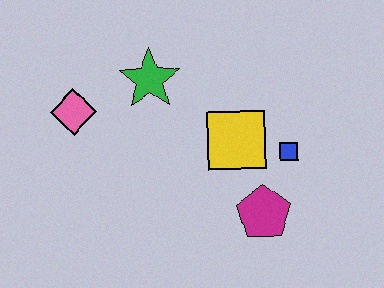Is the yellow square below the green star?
Yes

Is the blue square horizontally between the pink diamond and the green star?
No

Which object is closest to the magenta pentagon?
The blue square is closest to the magenta pentagon.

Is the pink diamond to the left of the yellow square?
Yes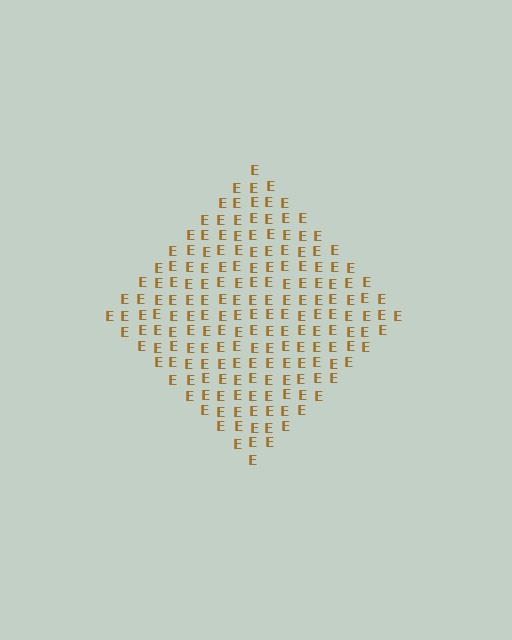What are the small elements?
The small elements are letter E's.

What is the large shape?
The large shape is a diamond.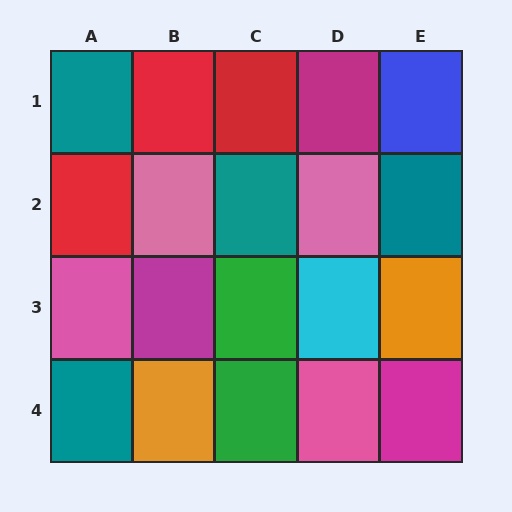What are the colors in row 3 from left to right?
Pink, magenta, green, cyan, orange.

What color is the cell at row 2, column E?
Teal.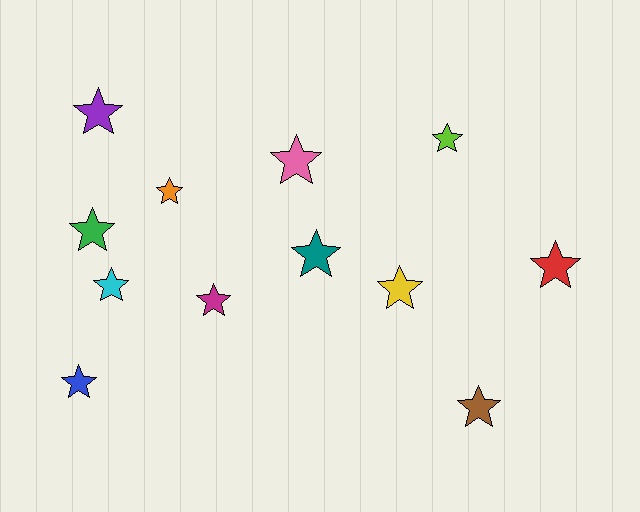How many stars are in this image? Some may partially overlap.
There are 12 stars.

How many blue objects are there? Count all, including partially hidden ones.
There is 1 blue object.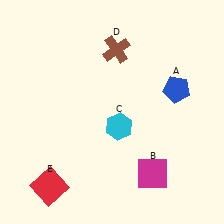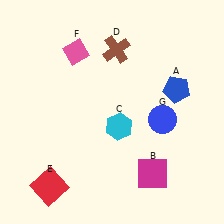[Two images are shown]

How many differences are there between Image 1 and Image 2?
There are 2 differences between the two images.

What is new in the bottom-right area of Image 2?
A blue circle (G) was added in the bottom-right area of Image 2.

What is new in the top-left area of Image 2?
A pink diamond (F) was added in the top-left area of Image 2.